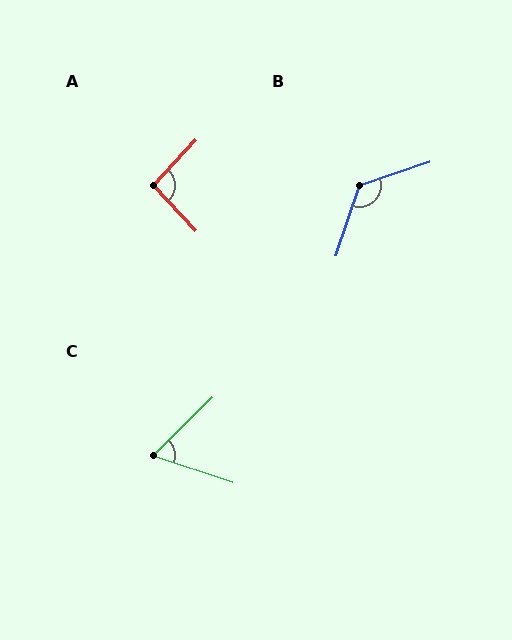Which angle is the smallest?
C, at approximately 63 degrees.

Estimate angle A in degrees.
Approximately 94 degrees.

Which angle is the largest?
B, at approximately 127 degrees.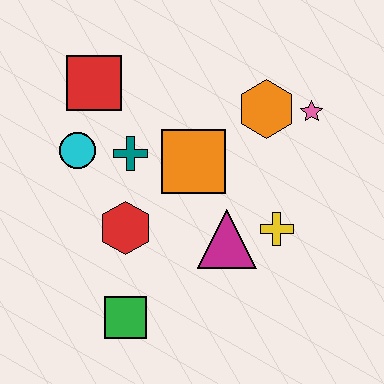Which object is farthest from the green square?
The pink star is farthest from the green square.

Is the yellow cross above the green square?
Yes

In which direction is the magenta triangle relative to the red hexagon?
The magenta triangle is to the right of the red hexagon.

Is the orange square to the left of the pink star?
Yes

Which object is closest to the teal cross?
The cyan circle is closest to the teal cross.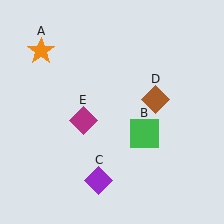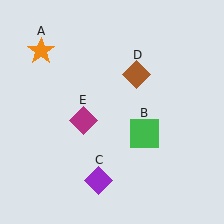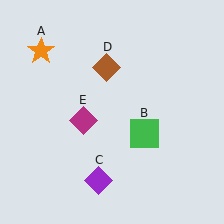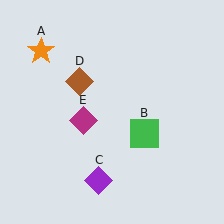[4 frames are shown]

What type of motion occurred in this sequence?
The brown diamond (object D) rotated counterclockwise around the center of the scene.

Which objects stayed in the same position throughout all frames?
Orange star (object A) and green square (object B) and purple diamond (object C) and magenta diamond (object E) remained stationary.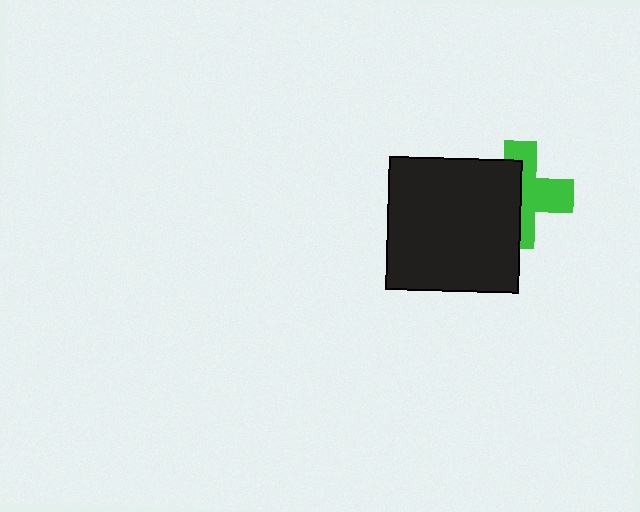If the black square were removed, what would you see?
You would see the complete green cross.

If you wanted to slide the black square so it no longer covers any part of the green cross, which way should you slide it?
Slide it left — that is the most direct way to separate the two shapes.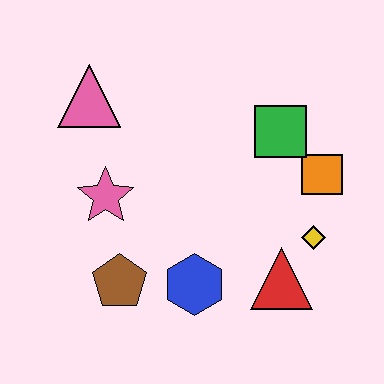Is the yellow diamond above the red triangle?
Yes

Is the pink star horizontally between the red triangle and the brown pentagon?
No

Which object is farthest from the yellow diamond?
The pink triangle is farthest from the yellow diamond.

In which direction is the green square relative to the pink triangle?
The green square is to the right of the pink triangle.